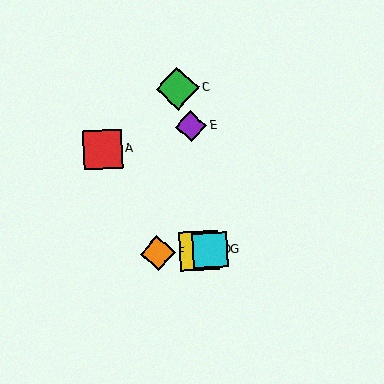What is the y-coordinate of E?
Object E is at y≈126.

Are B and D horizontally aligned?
Yes, both are at y≈251.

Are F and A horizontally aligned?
No, F is at y≈253 and A is at y≈150.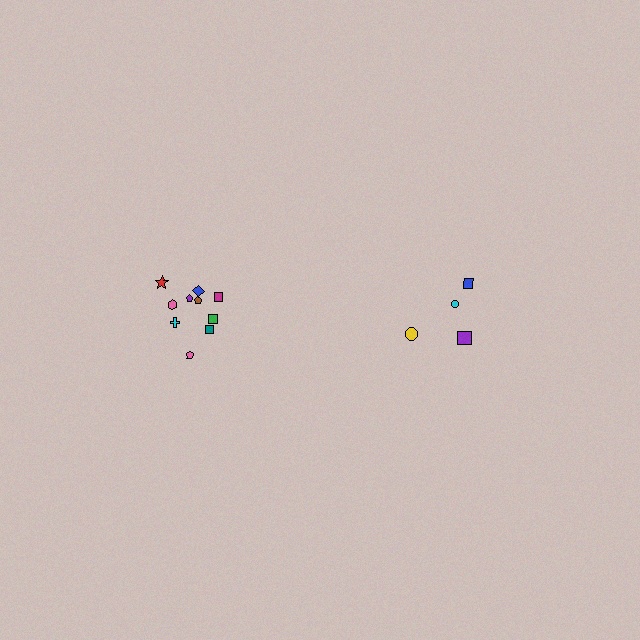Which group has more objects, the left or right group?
The left group.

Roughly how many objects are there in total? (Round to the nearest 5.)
Roughly 15 objects in total.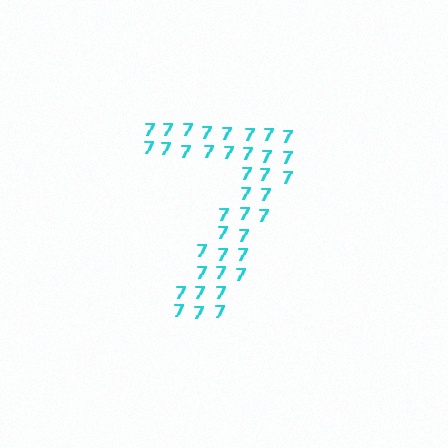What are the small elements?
The small elements are digit 7's.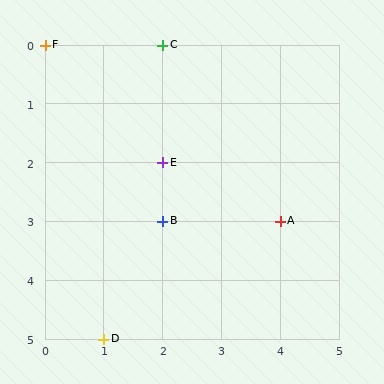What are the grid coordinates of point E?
Point E is at grid coordinates (2, 2).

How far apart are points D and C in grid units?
Points D and C are 1 column and 5 rows apart (about 5.1 grid units diagonally).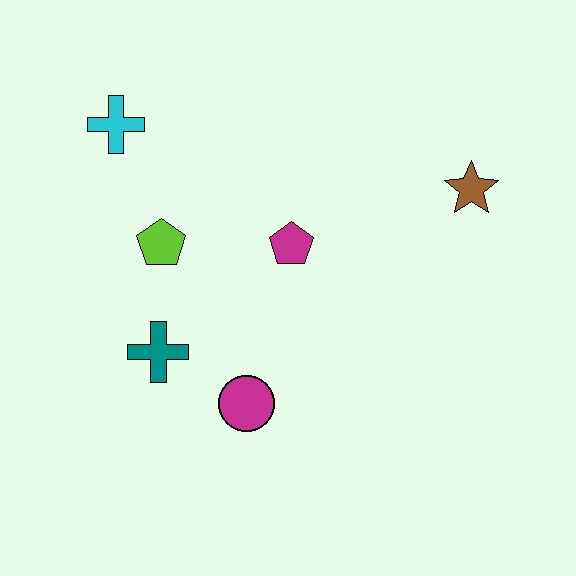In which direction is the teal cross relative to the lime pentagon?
The teal cross is below the lime pentagon.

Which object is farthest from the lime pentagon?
The brown star is farthest from the lime pentagon.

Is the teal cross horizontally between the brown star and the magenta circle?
No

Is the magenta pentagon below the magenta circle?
No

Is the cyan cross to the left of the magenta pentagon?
Yes